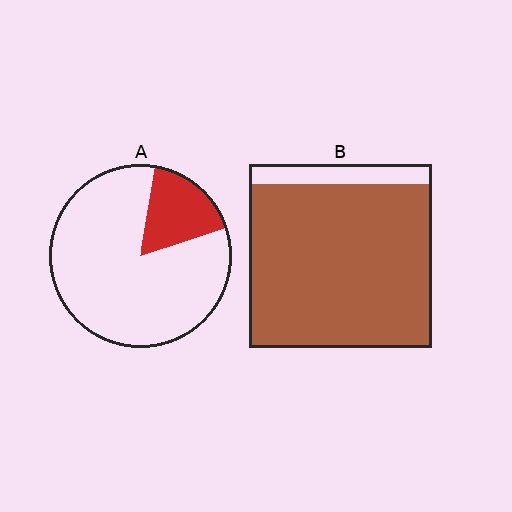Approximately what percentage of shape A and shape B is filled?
A is approximately 20% and B is approximately 90%.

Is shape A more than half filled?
No.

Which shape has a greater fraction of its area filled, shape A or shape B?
Shape B.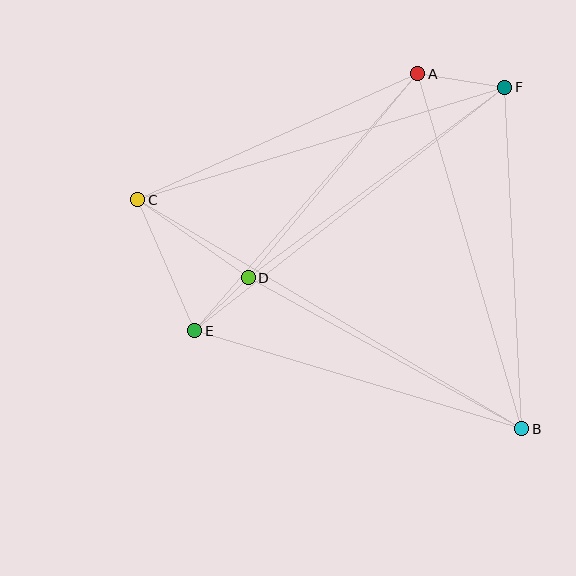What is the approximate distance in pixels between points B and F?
The distance between B and F is approximately 342 pixels.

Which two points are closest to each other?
Points D and E are closest to each other.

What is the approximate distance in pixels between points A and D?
The distance between A and D is approximately 265 pixels.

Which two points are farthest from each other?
Points B and C are farthest from each other.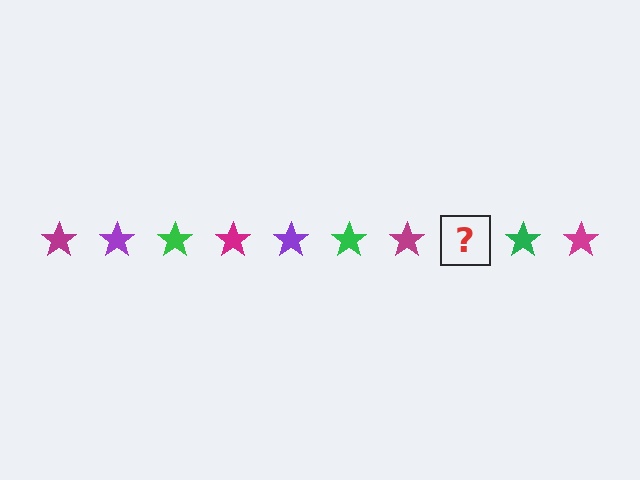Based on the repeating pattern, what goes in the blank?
The blank should be a purple star.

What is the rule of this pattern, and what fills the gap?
The rule is that the pattern cycles through magenta, purple, green stars. The gap should be filled with a purple star.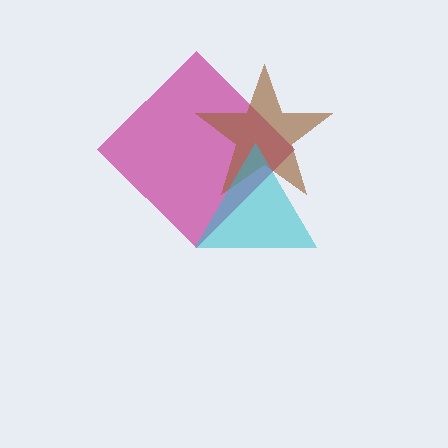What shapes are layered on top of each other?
The layered shapes are: a magenta diamond, a brown star, a cyan triangle.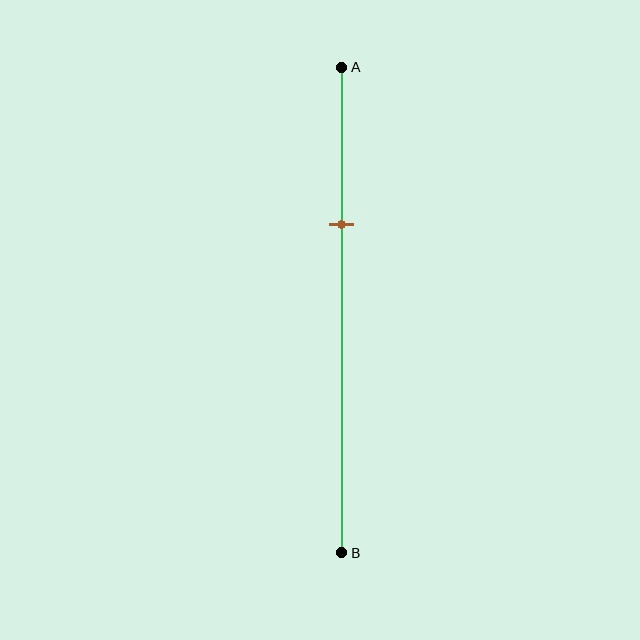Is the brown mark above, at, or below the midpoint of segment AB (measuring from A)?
The brown mark is above the midpoint of segment AB.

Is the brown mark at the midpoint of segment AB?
No, the mark is at about 30% from A, not at the 50% midpoint.